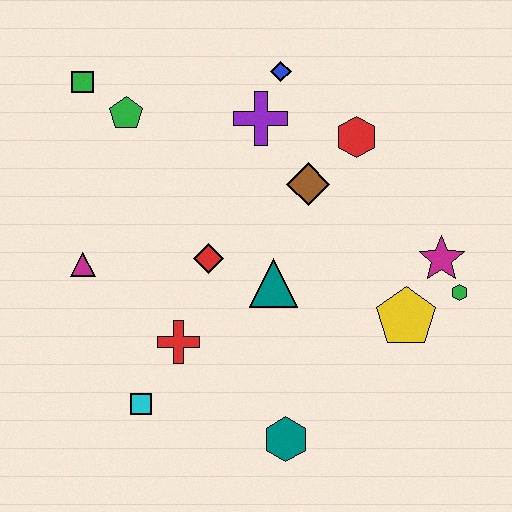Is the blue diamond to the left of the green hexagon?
Yes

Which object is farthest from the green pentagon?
The green hexagon is farthest from the green pentagon.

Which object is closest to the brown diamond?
The red hexagon is closest to the brown diamond.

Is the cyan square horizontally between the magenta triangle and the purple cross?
Yes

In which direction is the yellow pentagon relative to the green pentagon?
The yellow pentagon is to the right of the green pentagon.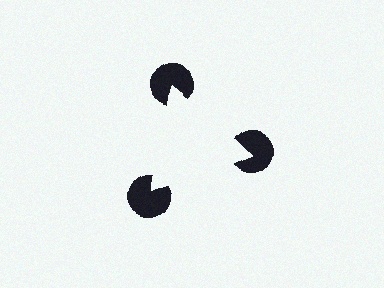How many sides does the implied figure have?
3 sides.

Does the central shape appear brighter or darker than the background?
It typically appears slightly brighter than the background, even though no actual brightness change is drawn.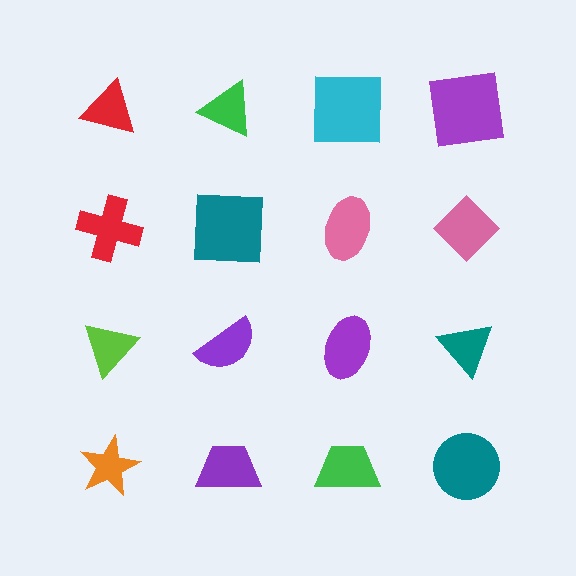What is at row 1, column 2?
A green triangle.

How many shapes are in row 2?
4 shapes.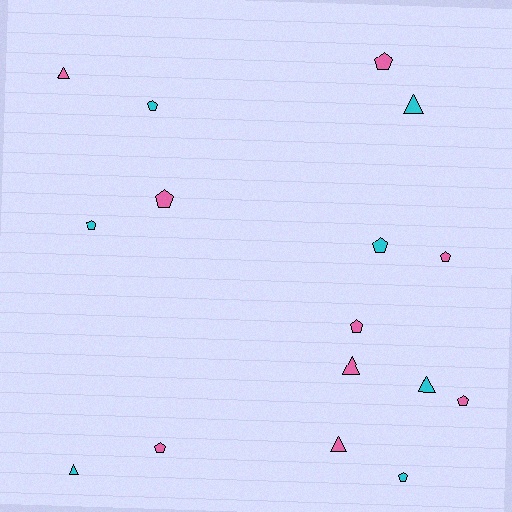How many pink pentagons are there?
There are 6 pink pentagons.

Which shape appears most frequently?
Pentagon, with 10 objects.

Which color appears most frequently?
Pink, with 9 objects.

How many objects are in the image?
There are 16 objects.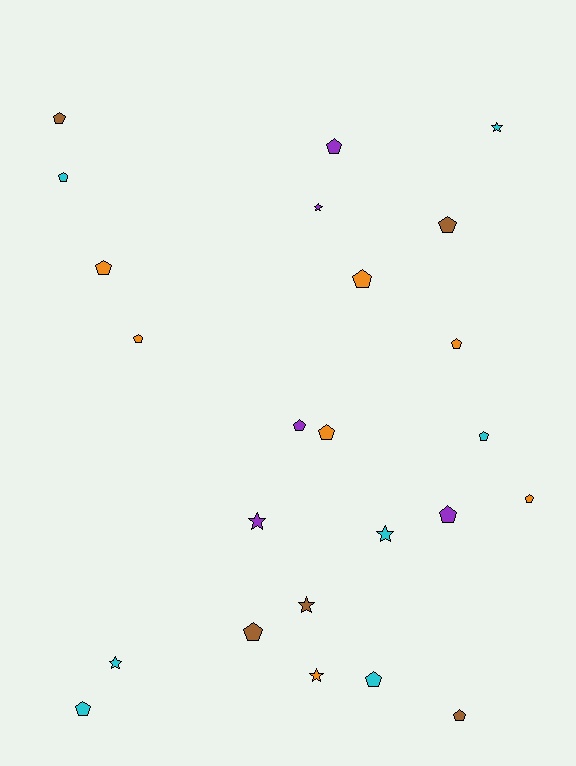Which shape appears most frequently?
Pentagon, with 17 objects.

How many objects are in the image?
There are 24 objects.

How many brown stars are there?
There is 1 brown star.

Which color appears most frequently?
Cyan, with 7 objects.